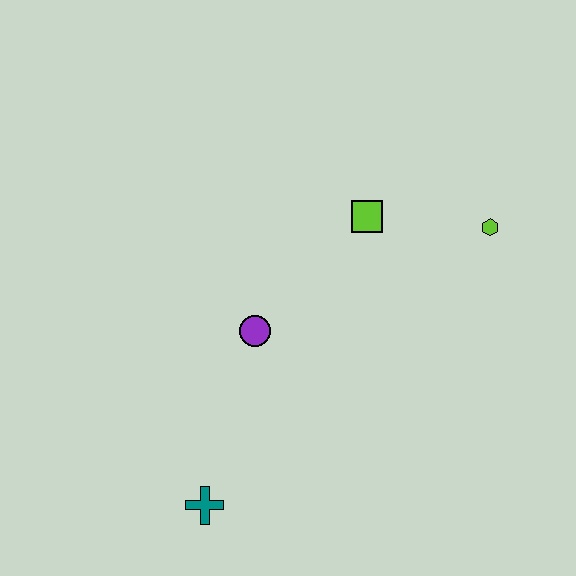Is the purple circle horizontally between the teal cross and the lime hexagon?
Yes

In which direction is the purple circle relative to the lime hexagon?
The purple circle is to the left of the lime hexagon.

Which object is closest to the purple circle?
The lime square is closest to the purple circle.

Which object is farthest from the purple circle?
The lime hexagon is farthest from the purple circle.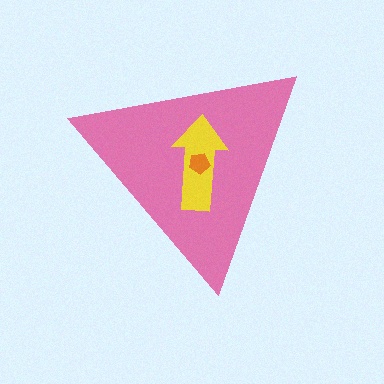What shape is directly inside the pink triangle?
The yellow arrow.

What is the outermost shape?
The pink triangle.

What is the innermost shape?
The orange pentagon.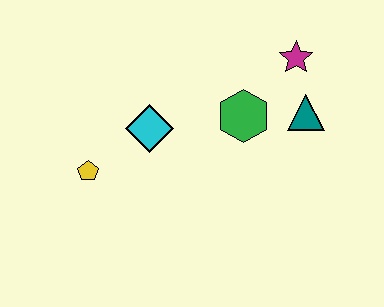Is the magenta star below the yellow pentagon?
No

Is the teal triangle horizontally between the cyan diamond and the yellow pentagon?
No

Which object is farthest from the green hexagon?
The yellow pentagon is farthest from the green hexagon.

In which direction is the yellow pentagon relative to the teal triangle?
The yellow pentagon is to the left of the teal triangle.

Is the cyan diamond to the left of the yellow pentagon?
No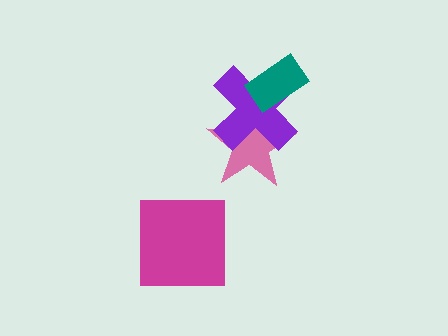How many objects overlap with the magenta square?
0 objects overlap with the magenta square.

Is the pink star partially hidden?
Yes, it is partially covered by another shape.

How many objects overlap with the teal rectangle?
1 object overlaps with the teal rectangle.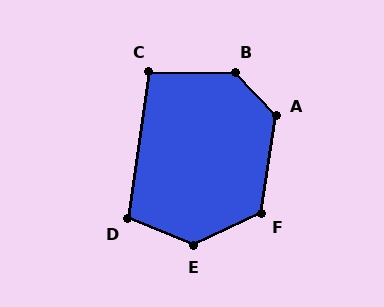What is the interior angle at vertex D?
Approximately 103 degrees (obtuse).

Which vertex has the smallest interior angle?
C, at approximately 98 degrees.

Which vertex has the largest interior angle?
B, at approximately 133 degrees.